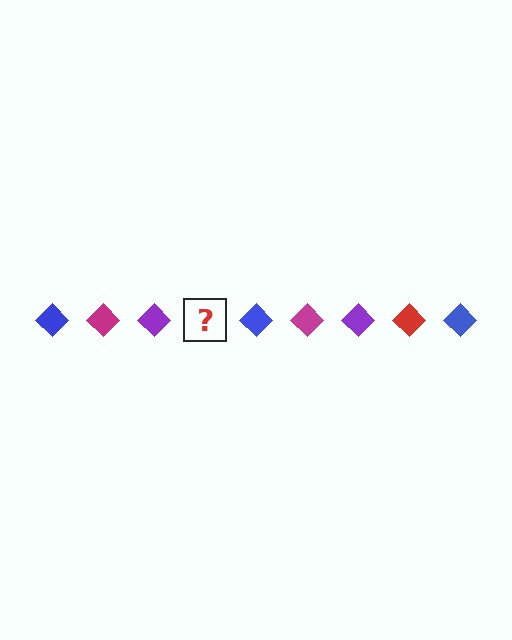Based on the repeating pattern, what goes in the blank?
The blank should be a red diamond.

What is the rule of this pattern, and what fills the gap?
The rule is that the pattern cycles through blue, magenta, purple, red diamonds. The gap should be filled with a red diamond.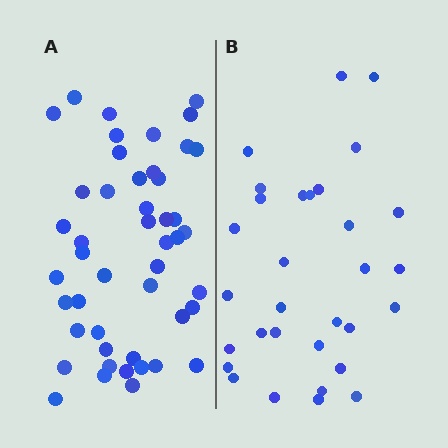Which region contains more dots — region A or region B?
Region A (the left region) has more dots.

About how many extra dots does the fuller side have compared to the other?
Region A has approximately 15 more dots than region B.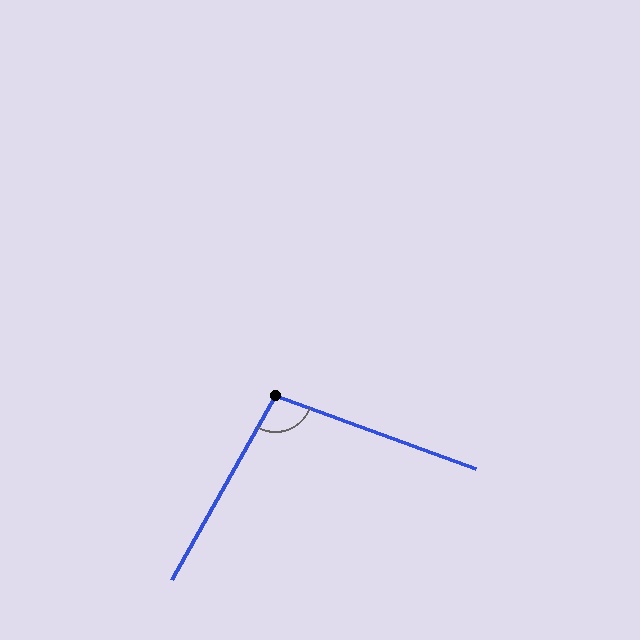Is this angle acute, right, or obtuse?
It is obtuse.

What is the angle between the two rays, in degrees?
Approximately 99 degrees.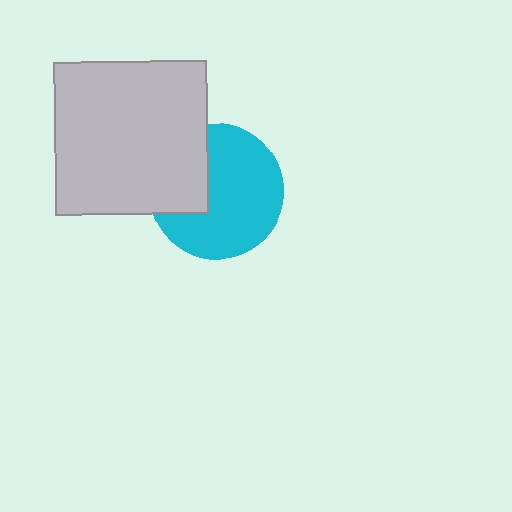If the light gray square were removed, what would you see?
You would see the complete cyan circle.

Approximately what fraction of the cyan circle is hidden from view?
Roughly 30% of the cyan circle is hidden behind the light gray square.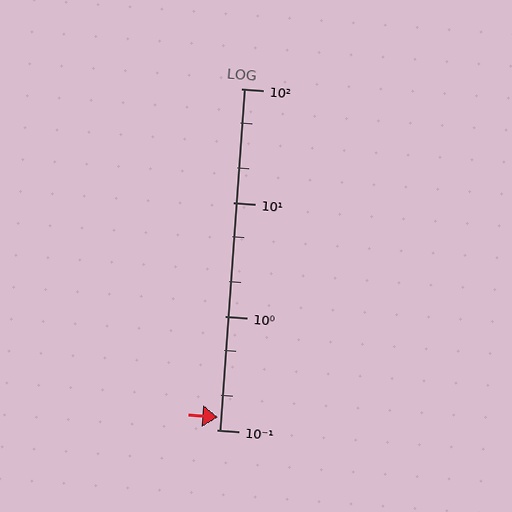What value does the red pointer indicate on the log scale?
The pointer indicates approximately 0.13.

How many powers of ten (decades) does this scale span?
The scale spans 3 decades, from 0.1 to 100.